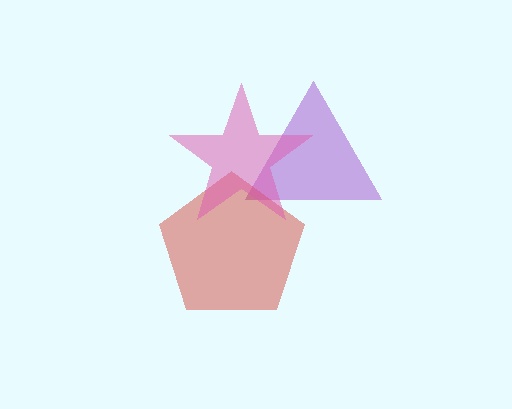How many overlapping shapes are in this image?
There are 3 overlapping shapes in the image.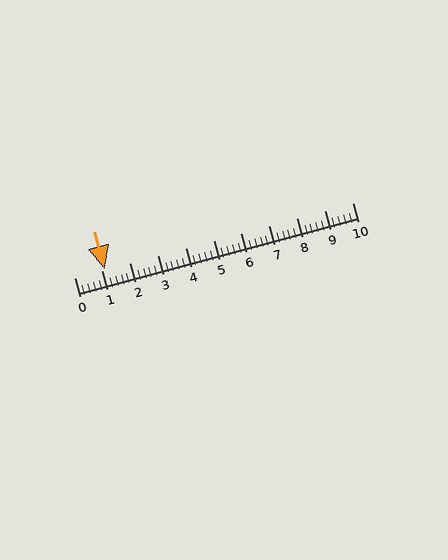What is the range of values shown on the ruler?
The ruler shows values from 0 to 10.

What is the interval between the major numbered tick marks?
The major tick marks are spaced 1 units apart.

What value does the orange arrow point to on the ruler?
The orange arrow points to approximately 1.1.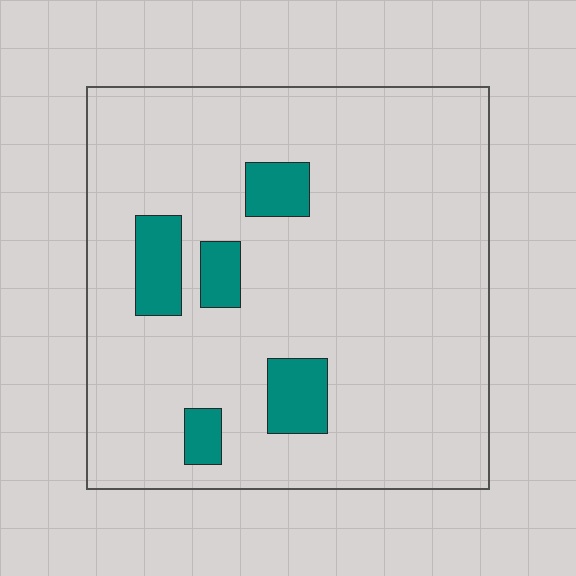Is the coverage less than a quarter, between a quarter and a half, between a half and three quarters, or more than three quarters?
Less than a quarter.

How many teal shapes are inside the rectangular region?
5.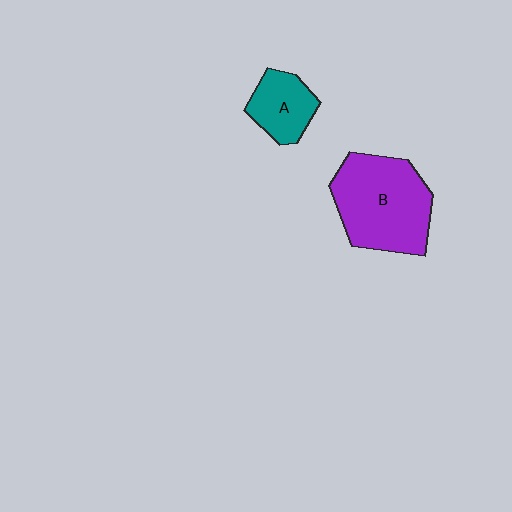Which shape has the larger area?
Shape B (purple).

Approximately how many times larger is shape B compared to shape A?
Approximately 2.2 times.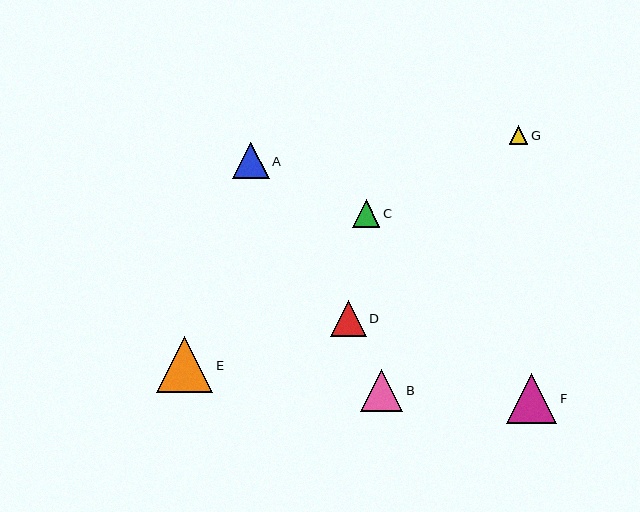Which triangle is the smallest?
Triangle G is the smallest with a size of approximately 19 pixels.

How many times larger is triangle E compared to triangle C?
Triangle E is approximately 2.0 times the size of triangle C.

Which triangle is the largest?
Triangle E is the largest with a size of approximately 56 pixels.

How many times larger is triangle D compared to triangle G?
Triangle D is approximately 1.9 times the size of triangle G.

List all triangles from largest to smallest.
From largest to smallest: E, F, B, A, D, C, G.